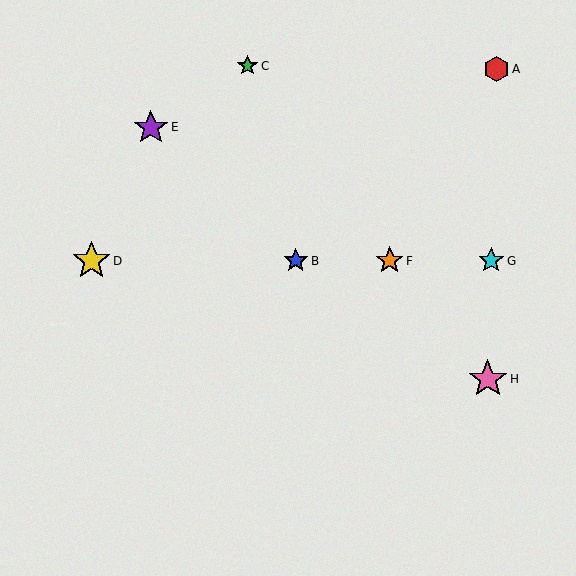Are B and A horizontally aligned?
No, B is at y≈261 and A is at y≈69.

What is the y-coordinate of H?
Object H is at y≈379.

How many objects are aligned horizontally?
4 objects (B, D, F, G) are aligned horizontally.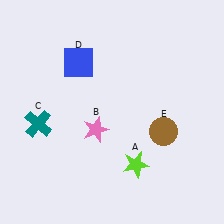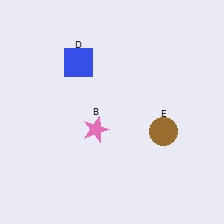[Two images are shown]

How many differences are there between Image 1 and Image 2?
There are 2 differences between the two images.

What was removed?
The lime star (A), the teal cross (C) were removed in Image 2.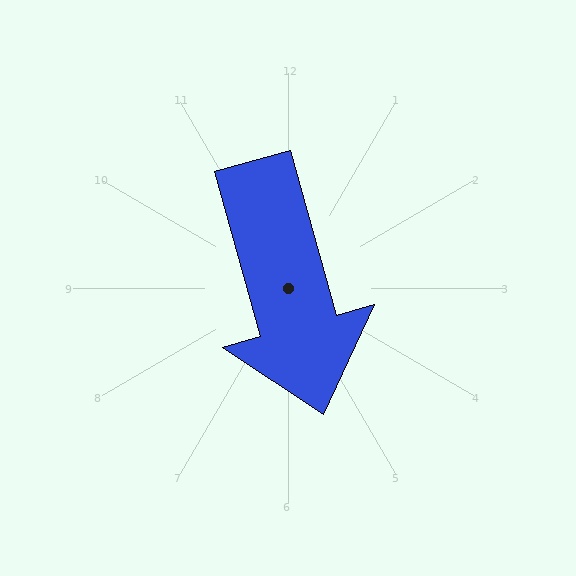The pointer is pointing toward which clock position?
Roughly 5 o'clock.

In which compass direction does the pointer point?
South.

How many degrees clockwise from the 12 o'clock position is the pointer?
Approximately 164 degrees.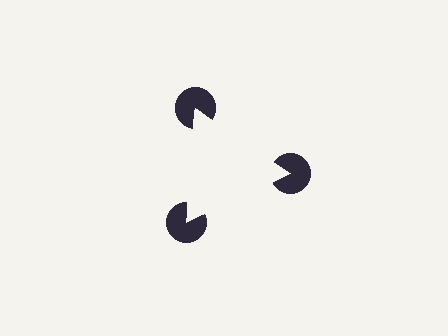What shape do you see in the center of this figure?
An illusory triangle — its edges are inferred from the aligned wedge cuts in the pac-man discs, not physically drawn.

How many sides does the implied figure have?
3 sides.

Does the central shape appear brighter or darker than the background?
It typically appears slightly brighter than the background, even though no actual brightness change is drawn.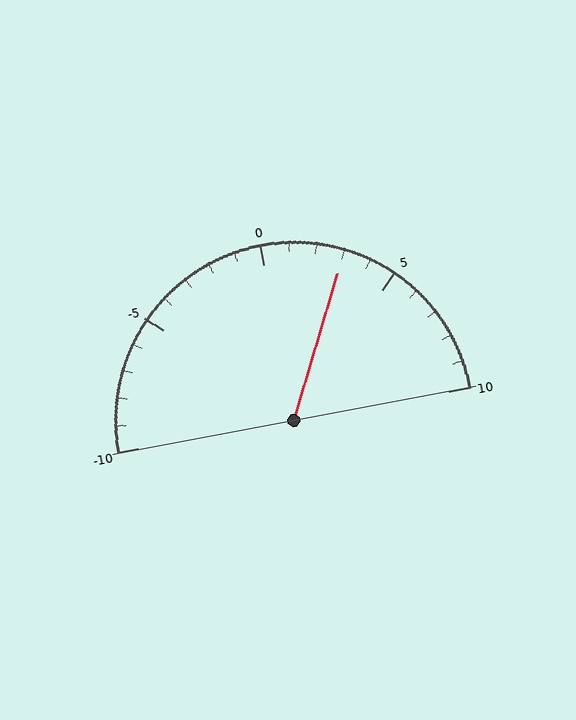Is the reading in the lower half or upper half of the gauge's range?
The reading is in the upper half of the range (-10 to 10).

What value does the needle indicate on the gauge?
The needle indicates approximately 3.